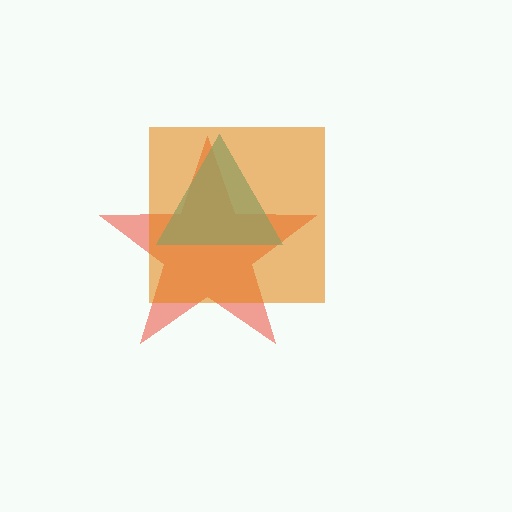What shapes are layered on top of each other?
The layered shapes are: a red star, a cyan triangle, an orange square.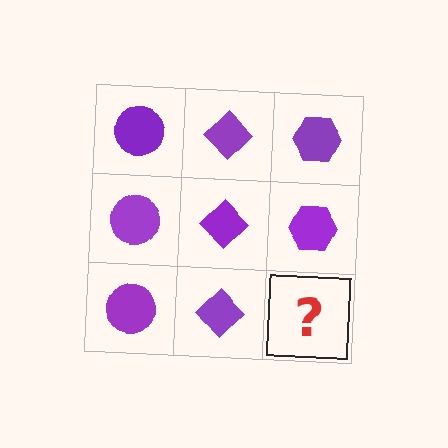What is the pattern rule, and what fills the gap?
The rule is that each column has a consistent shape. The gap should be filled with a purple hexagon.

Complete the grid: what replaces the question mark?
The question mark should be replaced with a purple hexagon.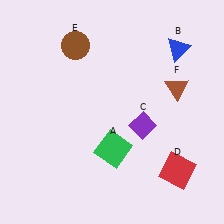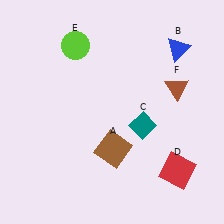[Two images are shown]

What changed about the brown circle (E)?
In Image 1, E is brown. In Image 2, it changed to lime.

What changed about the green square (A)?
In Image 1, A is green. In Image 2, it changed to brown.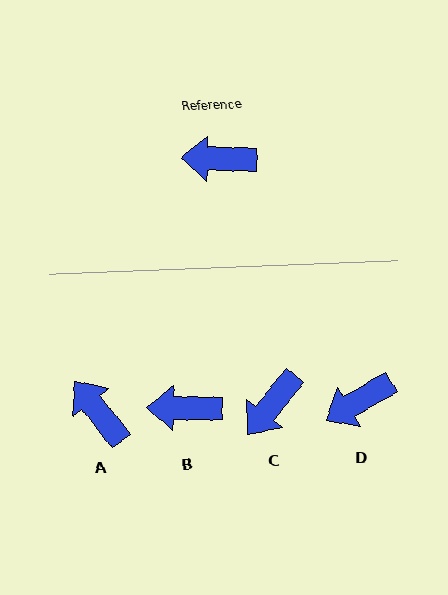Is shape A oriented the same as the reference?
No, it is off by about 51 degrees.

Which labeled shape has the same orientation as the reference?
B.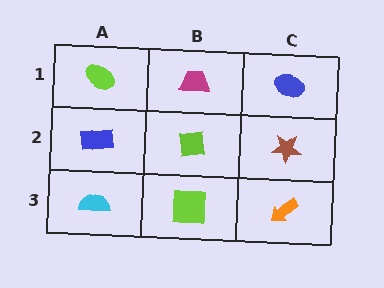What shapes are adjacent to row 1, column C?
A brown star (row 2, column C), a magenta trapezoid (row 1, column B).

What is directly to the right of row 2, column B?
A brown star.